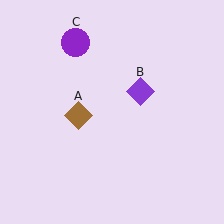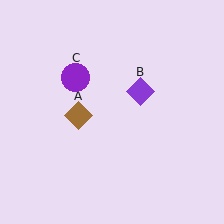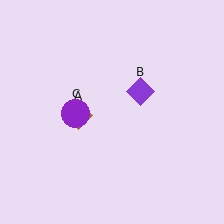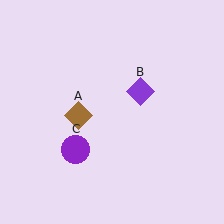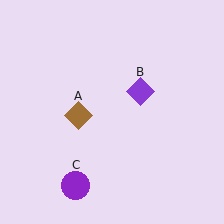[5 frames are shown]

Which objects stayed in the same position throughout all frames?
Brown diamond (object A) and purple diamond (object B) remained stationary.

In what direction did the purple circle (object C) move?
The purple circle (object C) moved down.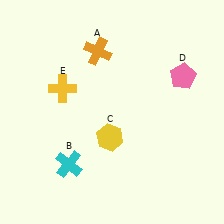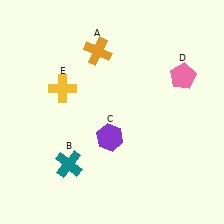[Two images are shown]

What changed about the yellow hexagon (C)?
In Image 1, C is yellow. In Image 2, it changed to purple.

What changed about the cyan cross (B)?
In Image 1, B is cyan. In Image 2, it changed to teal.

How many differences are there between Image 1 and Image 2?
There are 2 differences between the two images.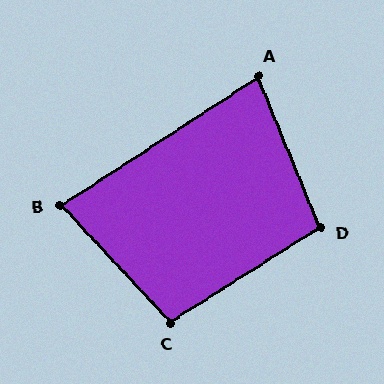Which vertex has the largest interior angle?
C, at approximately 101 degrees.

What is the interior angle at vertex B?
Approximately 80 degrees (acute).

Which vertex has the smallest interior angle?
A, at approximately 79 degrees.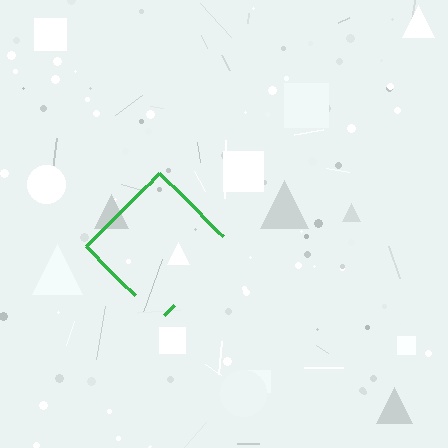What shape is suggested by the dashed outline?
The dashed outline suggests a diamond.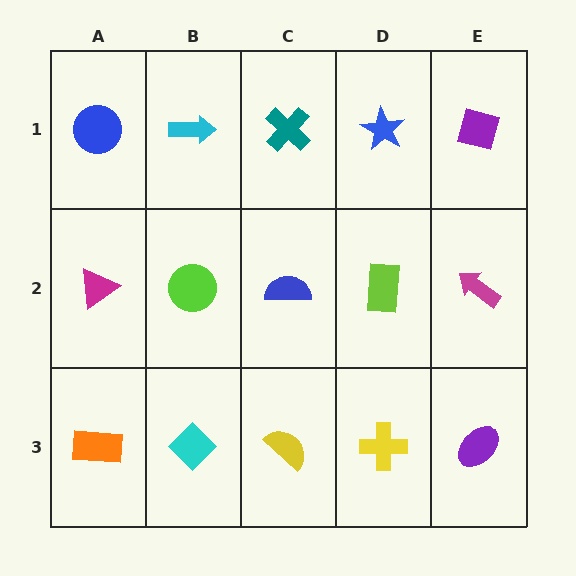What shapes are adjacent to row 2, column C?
A teal cross (row 1, column C), a yellow semicircle (row 3, column C), a lime circle (row 2, column B), a lime rectangle (row 2, column D).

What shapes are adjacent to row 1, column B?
A lime circle (row 2, column B), a blue circle (row 1, column A), a teal cross (row 1, column C).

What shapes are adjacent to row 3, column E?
A magenta arrow (row 2, column E), a yellow cross (row 3, column D).